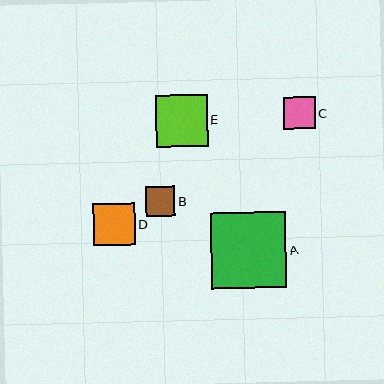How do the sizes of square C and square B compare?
Square C and square B are approximately the same size.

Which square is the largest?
Square A is the largest with a size of approximately 75 pixels.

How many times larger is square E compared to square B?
Square E is approximately 1.7 times the size of square B.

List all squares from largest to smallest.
From largest to smallest: A, E, D, C, B.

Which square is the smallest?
Square B is the smallest with a size of approximately 30 pixels.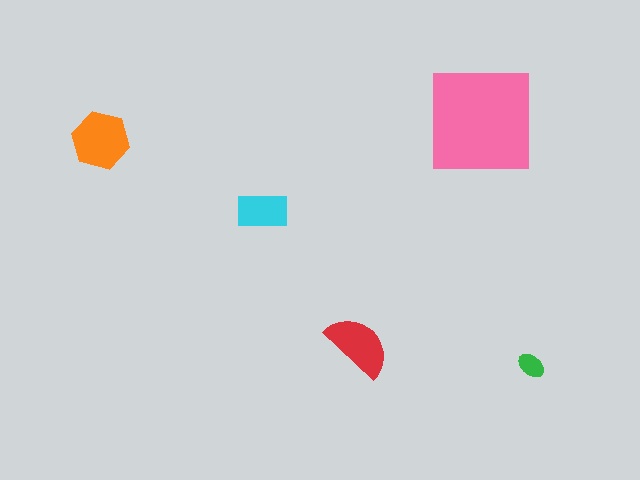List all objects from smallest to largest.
The green ellipse, the cyan rectangle, the red semicircle, the orange hexagon, the pink square.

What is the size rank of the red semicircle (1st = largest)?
3rd.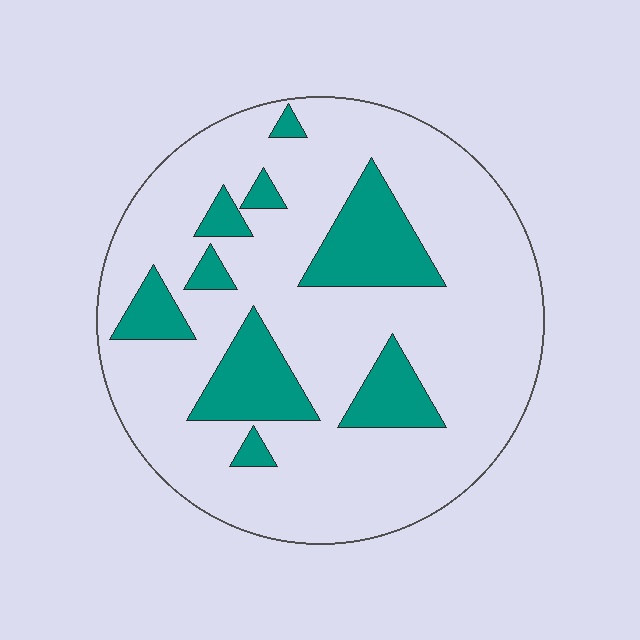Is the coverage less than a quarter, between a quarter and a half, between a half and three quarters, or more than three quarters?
Less than a quarter.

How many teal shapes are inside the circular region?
9.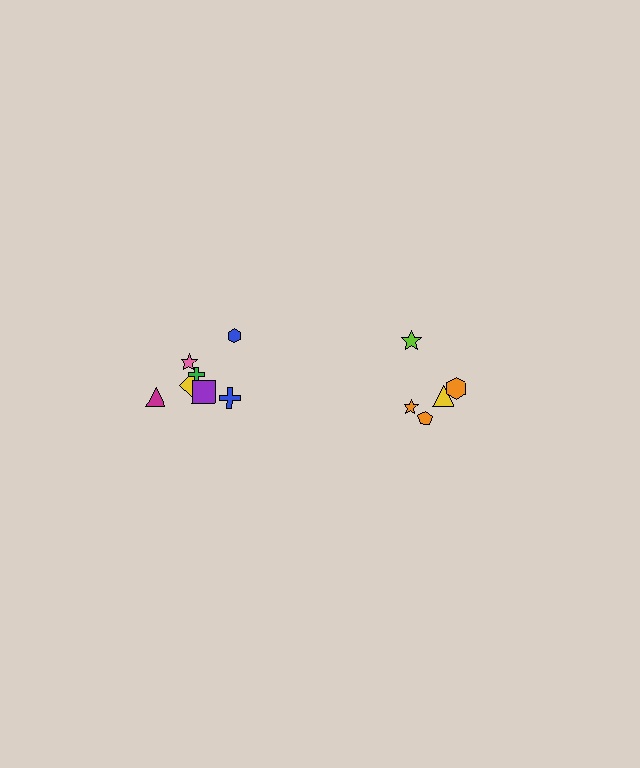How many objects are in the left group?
There are 7 objects.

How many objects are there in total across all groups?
There are 12 objects.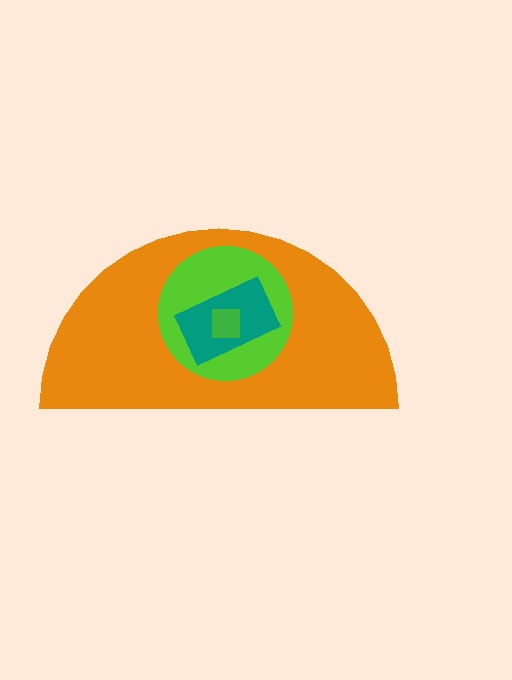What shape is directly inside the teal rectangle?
The green square.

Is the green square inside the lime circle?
Yes.